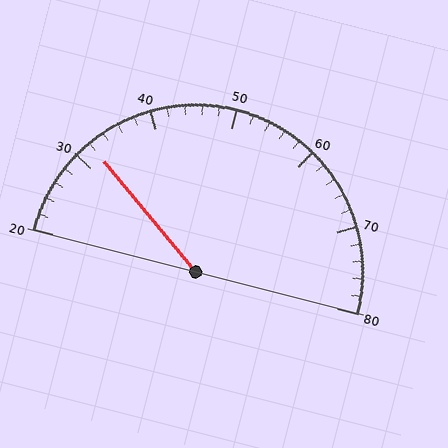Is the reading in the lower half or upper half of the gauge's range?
The reading is in the lower half of the range (20 to 80).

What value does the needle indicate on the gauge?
The needle indicates approximately 32.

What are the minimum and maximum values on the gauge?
The gauge ranges from 20 to 80.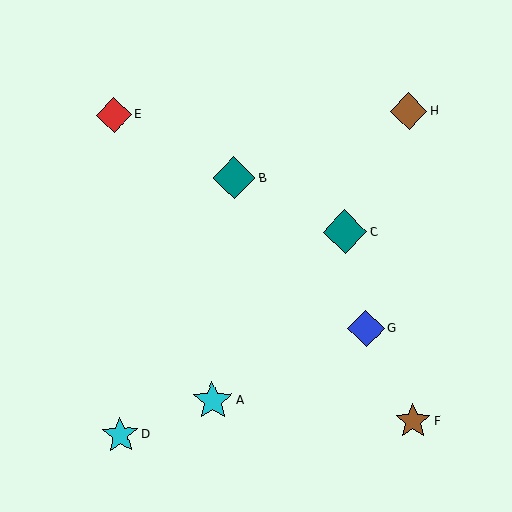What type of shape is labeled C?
Shape C is a teal diamond.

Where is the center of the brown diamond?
The center of the brown diamond is at (409, 111).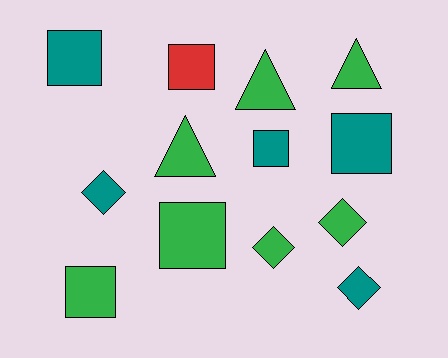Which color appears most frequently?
Green, with 7 objects.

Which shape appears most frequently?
Square, with 6 objects.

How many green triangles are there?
There are 3 green triangles.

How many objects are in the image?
There are 13 objects.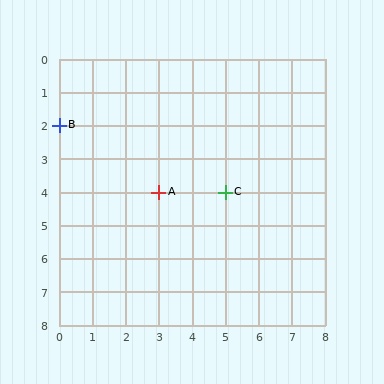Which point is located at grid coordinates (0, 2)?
Point B is at (0, 2).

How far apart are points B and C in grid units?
Points B and C are 5 columns and 2 rows apart (about 5.4 grid units diagonally).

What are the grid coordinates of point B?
Point B is at grid coordinates (0, 2).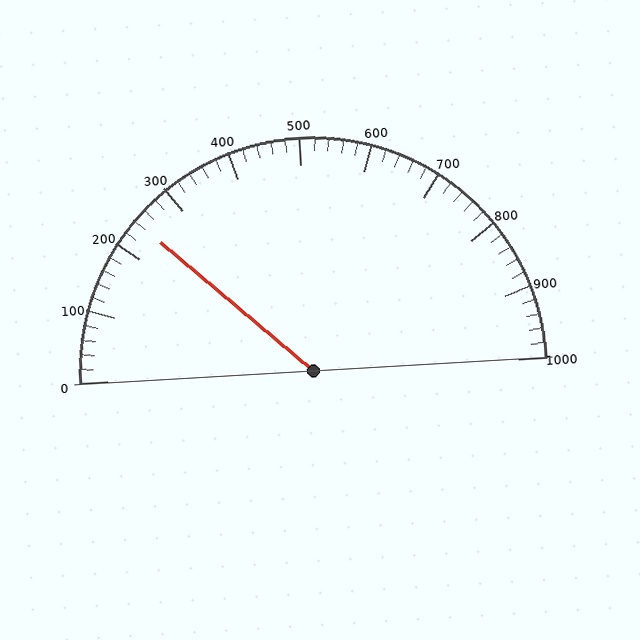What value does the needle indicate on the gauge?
The needle indicates approximately 240.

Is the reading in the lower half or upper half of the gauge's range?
The reading is in the lower half of the range (0 to 1000).